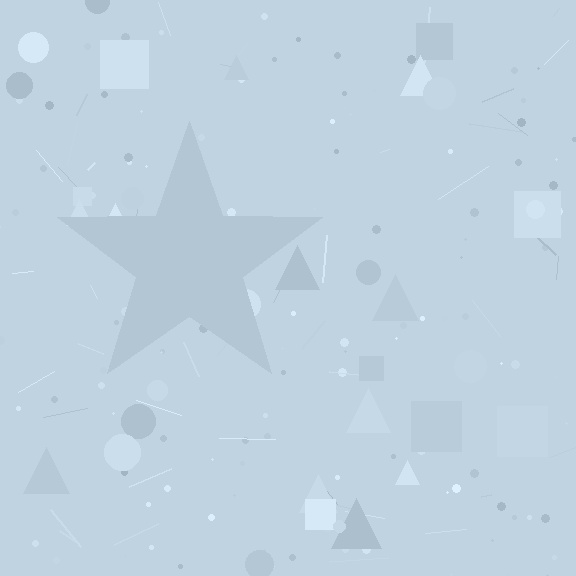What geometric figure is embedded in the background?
A star is embedded in the background.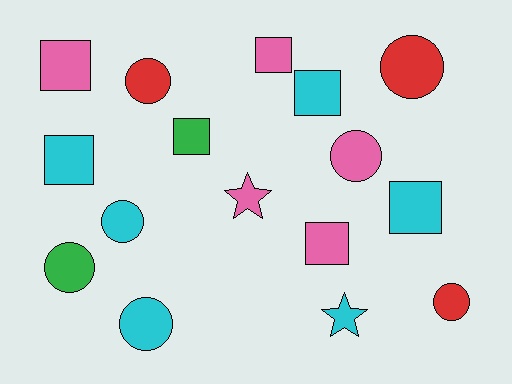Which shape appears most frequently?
Square, with 7 objects.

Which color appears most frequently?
Cyan, with 6 objects.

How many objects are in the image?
There are 16 objects.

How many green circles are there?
There is 1 green circle.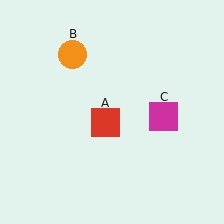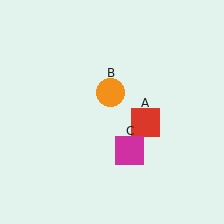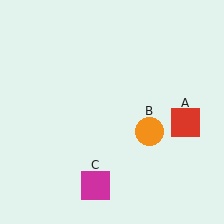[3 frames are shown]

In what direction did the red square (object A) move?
The red square (object A) moved right.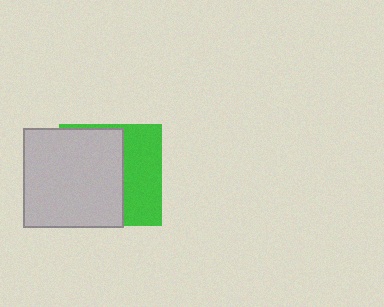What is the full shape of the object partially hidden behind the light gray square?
The partially hidden object is a green square.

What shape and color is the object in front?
The object in front is a light gray square.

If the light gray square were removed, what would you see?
You would see the complete green square.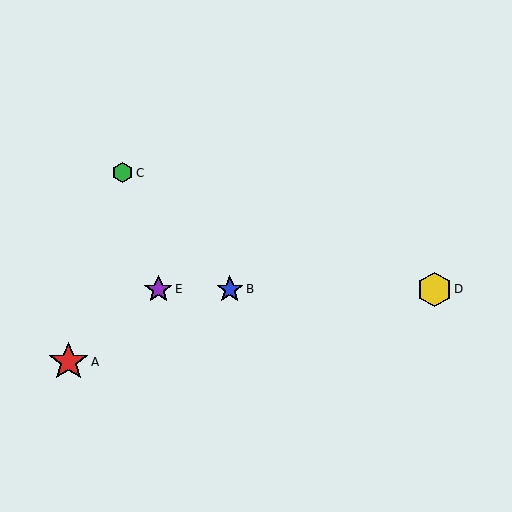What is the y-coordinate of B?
Object B is at y≈289.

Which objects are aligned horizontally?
Objects B, D, E are aligned horizontally.